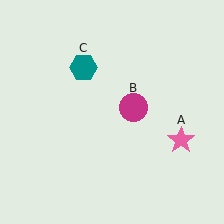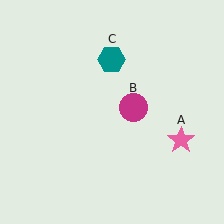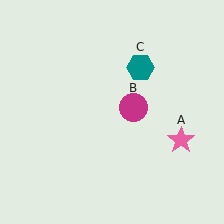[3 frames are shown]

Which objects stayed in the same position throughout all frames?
Pink star (object A) and magenta circle (object B) remained stationary.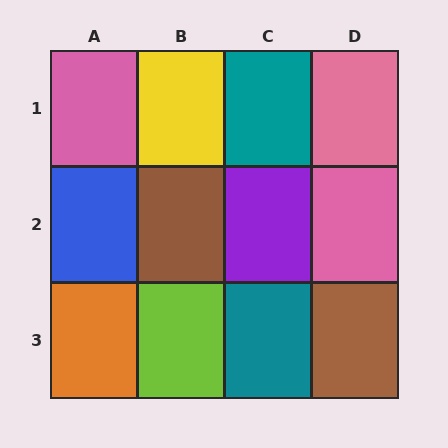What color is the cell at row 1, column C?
Teal.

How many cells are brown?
2 cells are brown.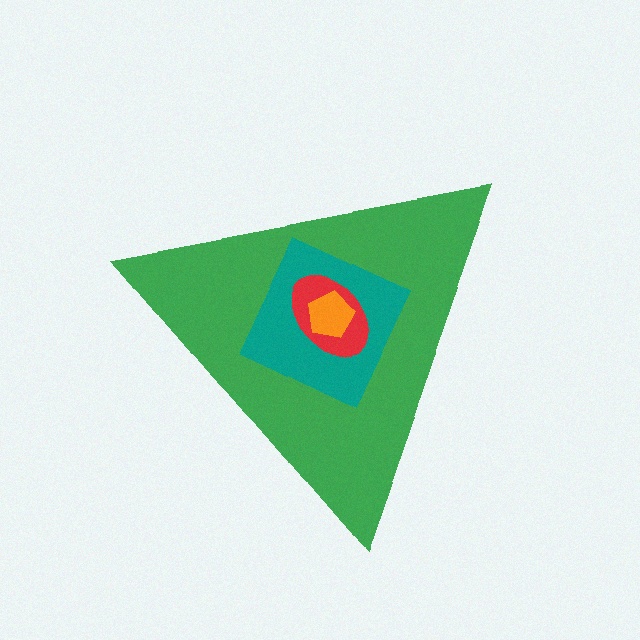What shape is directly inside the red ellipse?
The orange pentagon.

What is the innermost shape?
The orange pentagon.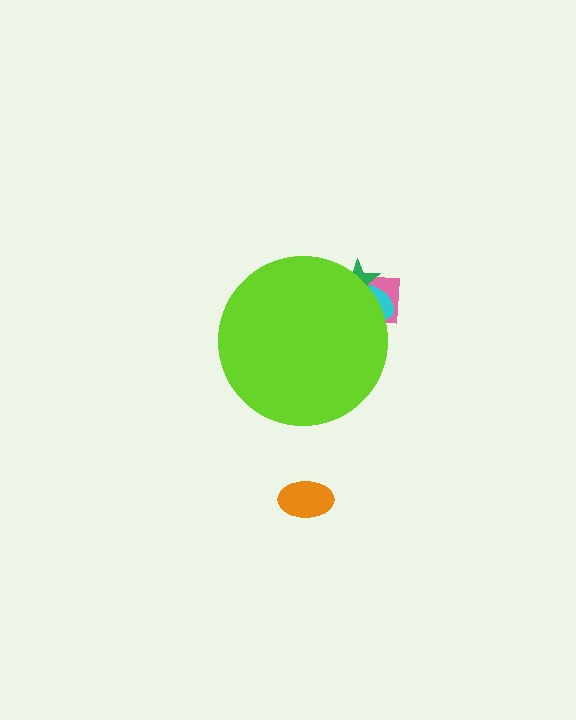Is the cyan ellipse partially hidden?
Yes, the cyan ellipse is partially hidden behind the lime circle.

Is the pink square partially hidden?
Yes, the pink square is partially hidden behind the lime circle.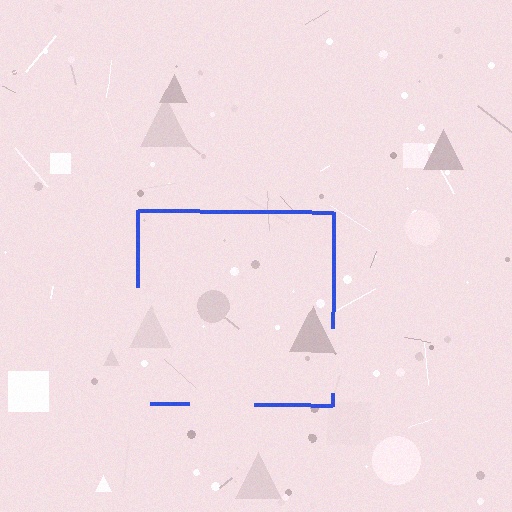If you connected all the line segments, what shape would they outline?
They would outline a square.